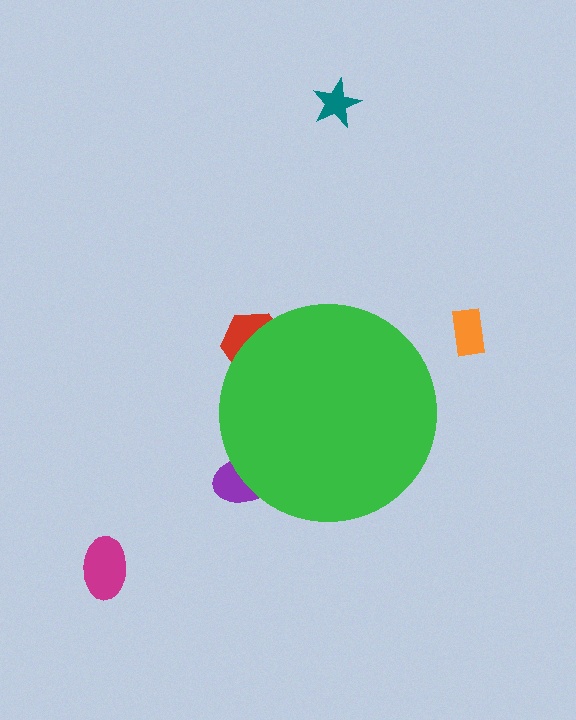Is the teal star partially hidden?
No, the teal star is fully visible.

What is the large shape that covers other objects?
A green circle.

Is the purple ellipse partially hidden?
Yes, the purple ellipse is partially hidden behind the green circle.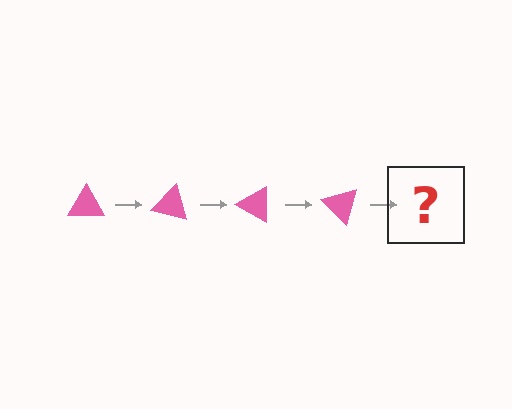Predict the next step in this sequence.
The next step is a pink triangle rotated 60 degrees.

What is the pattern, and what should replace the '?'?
The pattern is that the triangle rotates 15 degrees each step. The '?' should be a pink triangle rotated 60 degrees.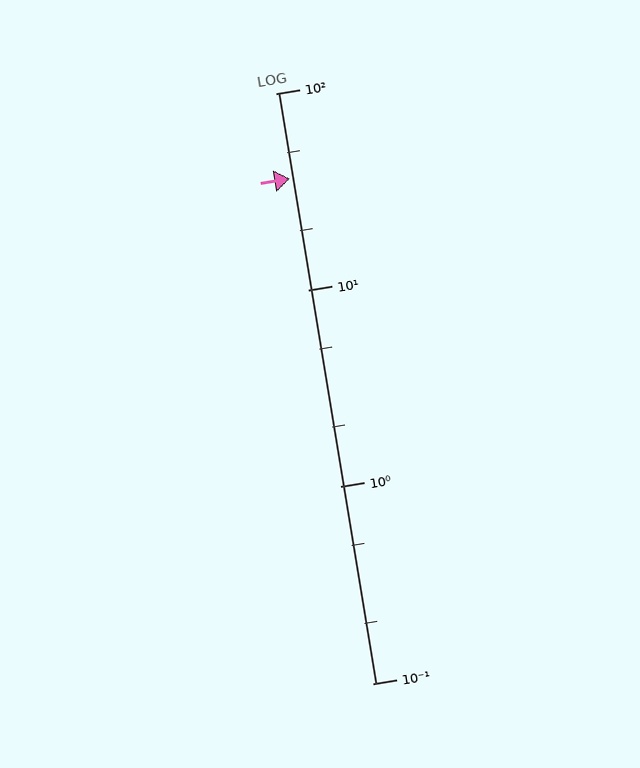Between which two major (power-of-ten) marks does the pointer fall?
The pointer is between 10 and 100.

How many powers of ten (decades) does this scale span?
The scale spans 3 decades, from 0.1 to 100.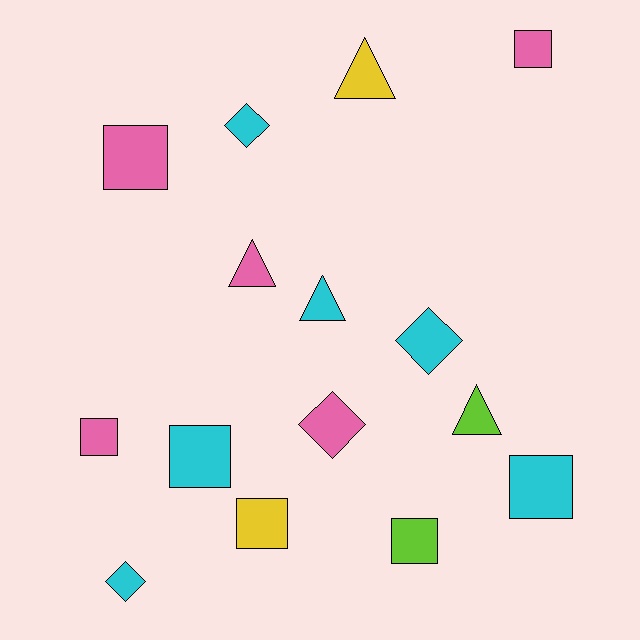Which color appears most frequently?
Cyan, with 6 objects.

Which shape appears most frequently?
Square, with 7 objects.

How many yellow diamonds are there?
There are no yellow diamonds.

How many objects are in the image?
There are 15 objects.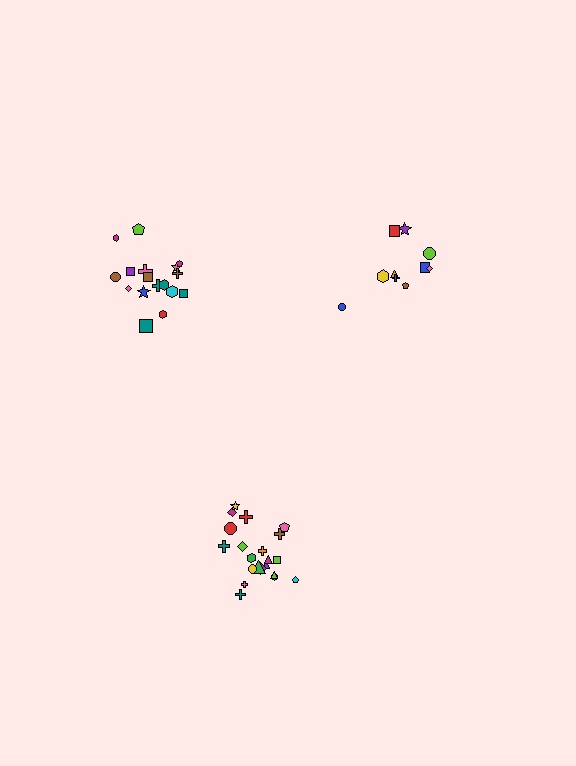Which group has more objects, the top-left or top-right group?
The top-left group.